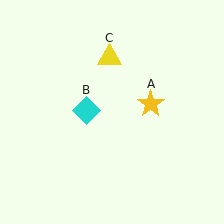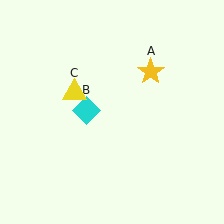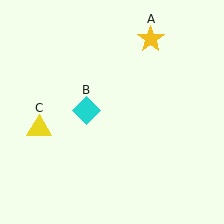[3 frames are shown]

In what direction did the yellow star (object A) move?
The yellow star (object A) moved up.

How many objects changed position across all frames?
2 objects changed position: yellow star (object A), yellow triangle (object C).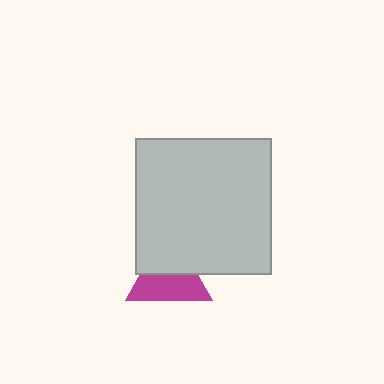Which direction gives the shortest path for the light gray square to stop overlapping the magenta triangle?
Moving up gives the shortest separation.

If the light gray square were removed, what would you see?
You would see the complete magenta triangle.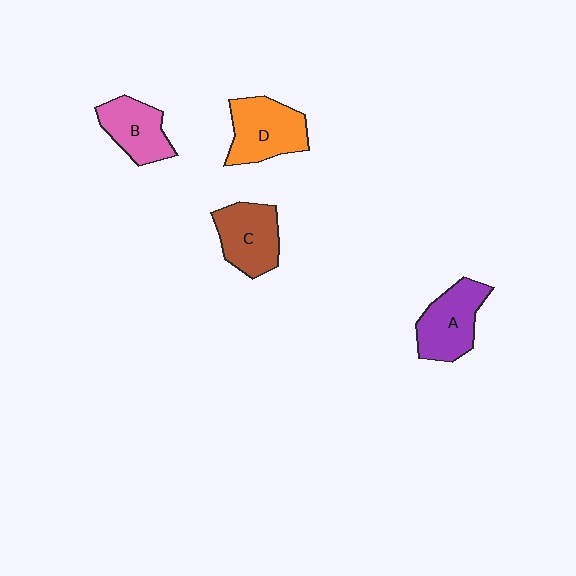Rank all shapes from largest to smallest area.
From largest to smallest: D (orange), A (purple), C (brown), B (pink).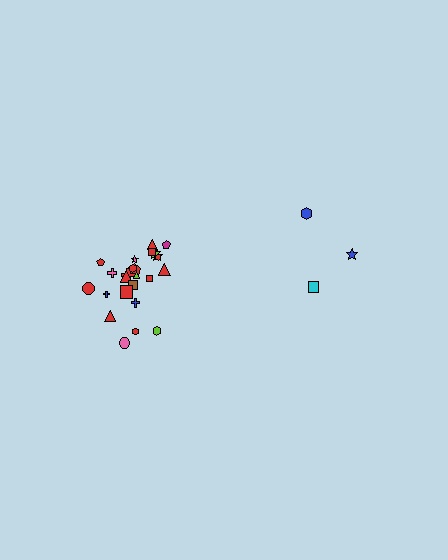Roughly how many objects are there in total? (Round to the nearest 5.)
Roughly 30 objects in total.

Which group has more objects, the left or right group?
The left group.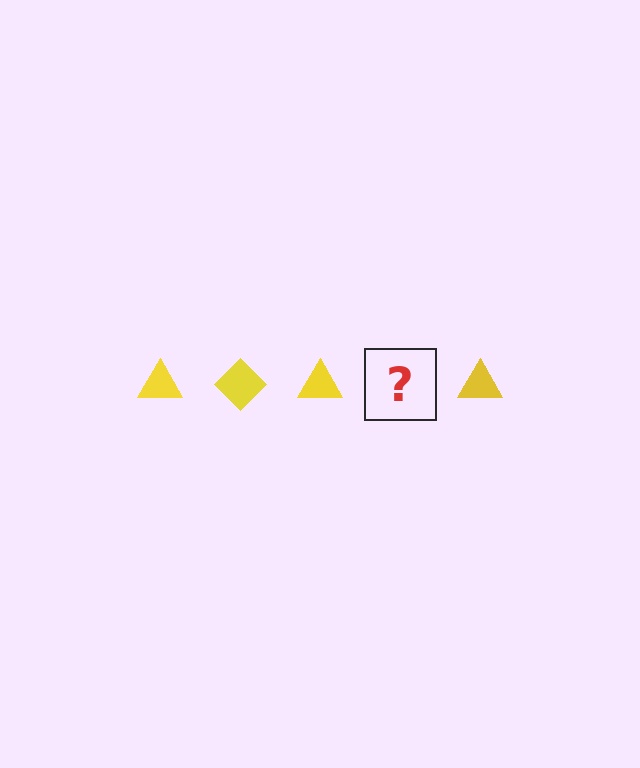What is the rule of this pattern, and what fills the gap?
The rule is that the pattern cycles through triangle, diamond shapes in yellow. The gap should be filled with a yellow diamond.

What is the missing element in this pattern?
The missing element is a yellow diamond.